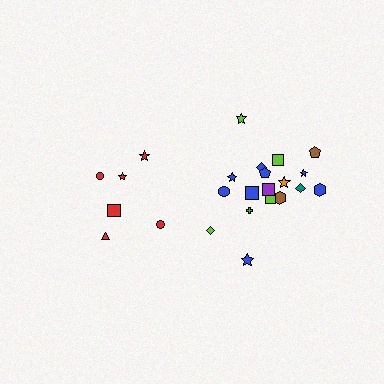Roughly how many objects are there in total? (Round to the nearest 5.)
Roughly 25 objects in total.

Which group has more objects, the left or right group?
The right group.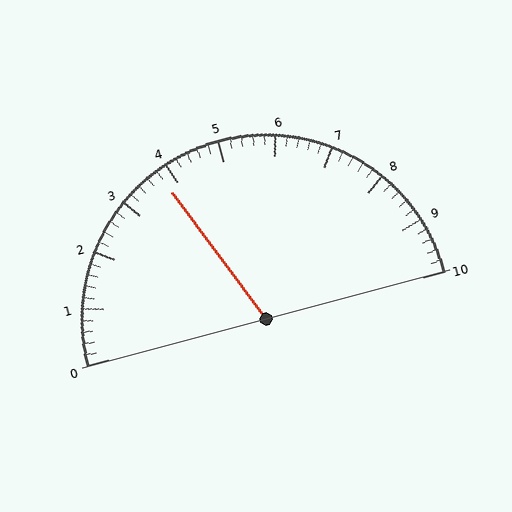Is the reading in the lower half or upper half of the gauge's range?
The reading is in the lower half of the range (0 to 10).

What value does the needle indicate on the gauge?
The needle indicates approximately 3.8.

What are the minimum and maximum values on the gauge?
The gauge ranges from 0 to 10.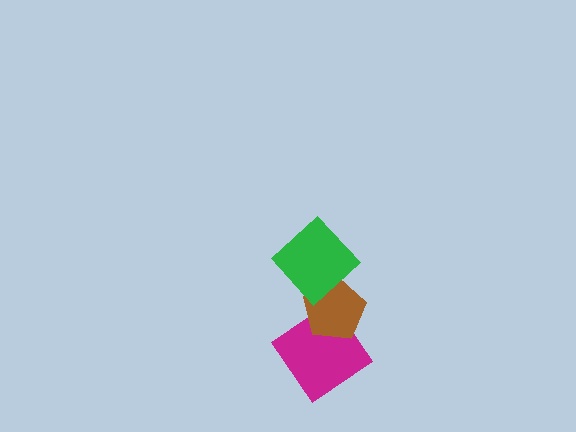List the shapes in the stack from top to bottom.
From top to bottom: the green diamond, the brown pentagon, the magenta diamond.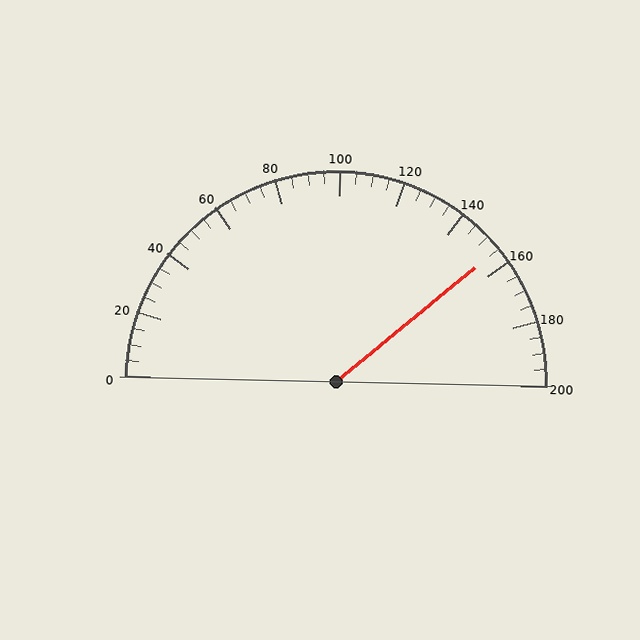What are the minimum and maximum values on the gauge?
The gauge ranges from 0 to 200.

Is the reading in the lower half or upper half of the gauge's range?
The reading is in the upper half of the range (0 to 200).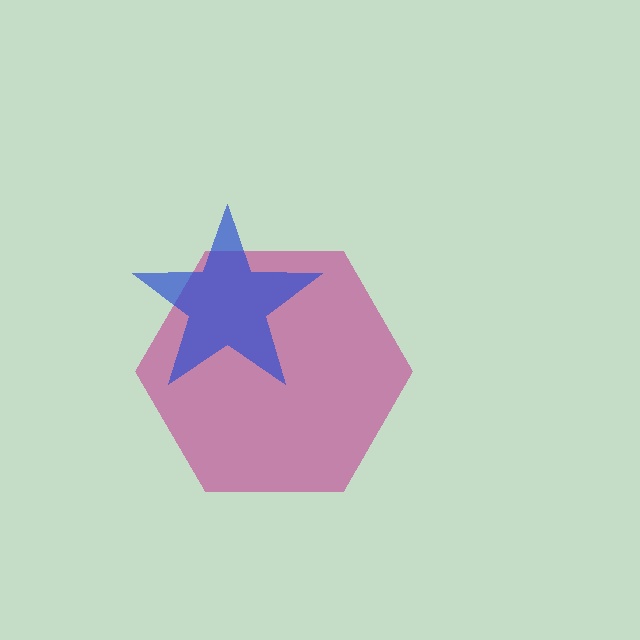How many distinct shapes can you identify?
There are 2 distinct shapes: a magenta hexagon, a blue star.